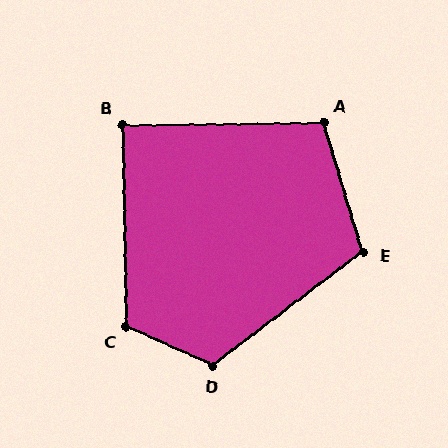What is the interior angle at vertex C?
Approximately 115 degrees (obtuse).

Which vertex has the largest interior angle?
D, at approximately 119 degrees.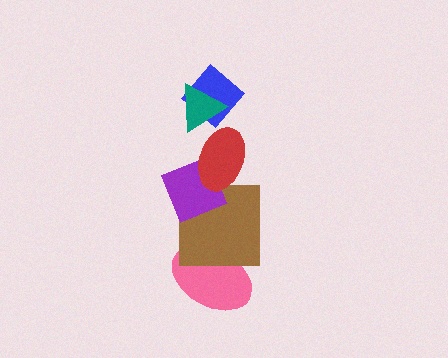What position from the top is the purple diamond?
The purple diamond is 4th from the top.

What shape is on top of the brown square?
The purple diamond is on top of the brown square.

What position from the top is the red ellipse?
The red ellipse is 3rd from the top.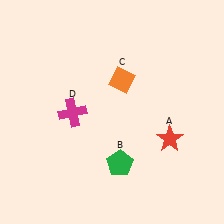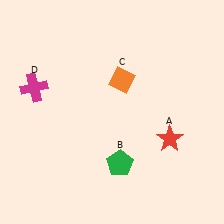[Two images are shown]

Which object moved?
The magenta cross (D) moved left.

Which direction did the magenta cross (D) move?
The magenta cross (D) moved left.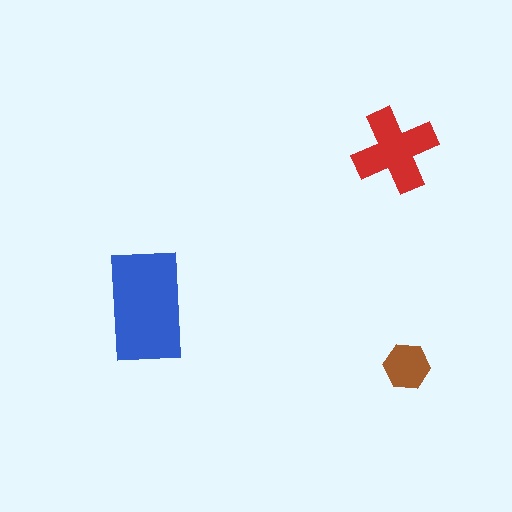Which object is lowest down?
The brown hexagon is bottommost.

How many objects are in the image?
There are 3 objects in the image.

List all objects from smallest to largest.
The brown hexagon, the red cross, the blue rectangle.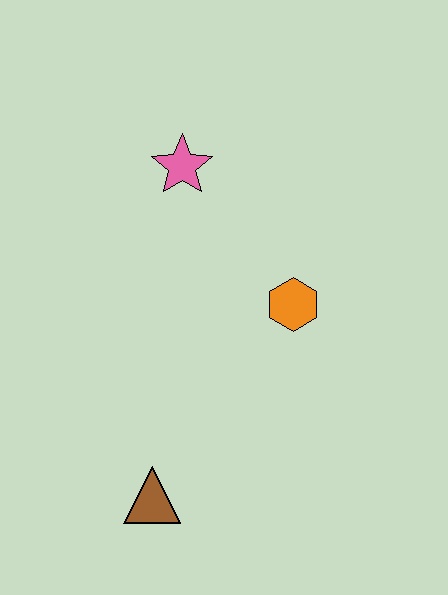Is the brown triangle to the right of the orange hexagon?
No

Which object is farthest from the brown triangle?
The pink star is farthest from the brown triangle.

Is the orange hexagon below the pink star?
Yes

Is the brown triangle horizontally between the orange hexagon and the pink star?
No